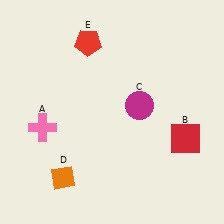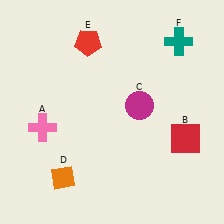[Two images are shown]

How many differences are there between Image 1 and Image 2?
There is 1 difference between the two images.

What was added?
A teal cross (F) was added in Image 2.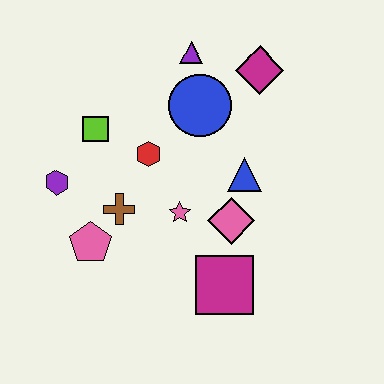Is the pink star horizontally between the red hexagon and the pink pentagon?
No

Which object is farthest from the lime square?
The magenta square is farthest from the lime square.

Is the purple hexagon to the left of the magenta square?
Yes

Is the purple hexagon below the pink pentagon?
No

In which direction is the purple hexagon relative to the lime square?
The purple hexagon is below the lime square.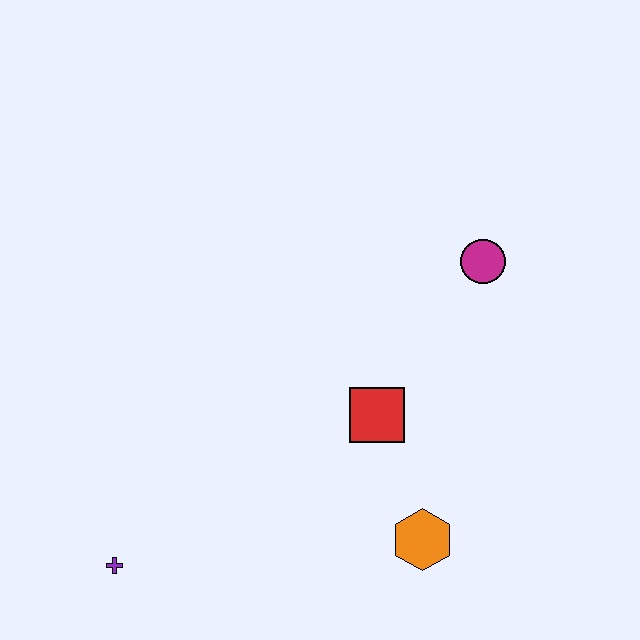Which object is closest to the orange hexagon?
The red square is closest to the orange hexagon.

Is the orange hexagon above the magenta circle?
No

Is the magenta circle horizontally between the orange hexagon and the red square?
No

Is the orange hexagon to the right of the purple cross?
Yes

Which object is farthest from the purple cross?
The magenta circle is farthest from the purple cross.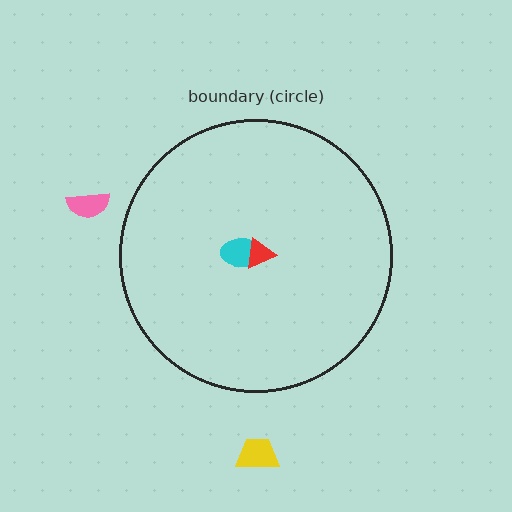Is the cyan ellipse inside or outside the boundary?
Inside.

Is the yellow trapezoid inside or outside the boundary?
Outside.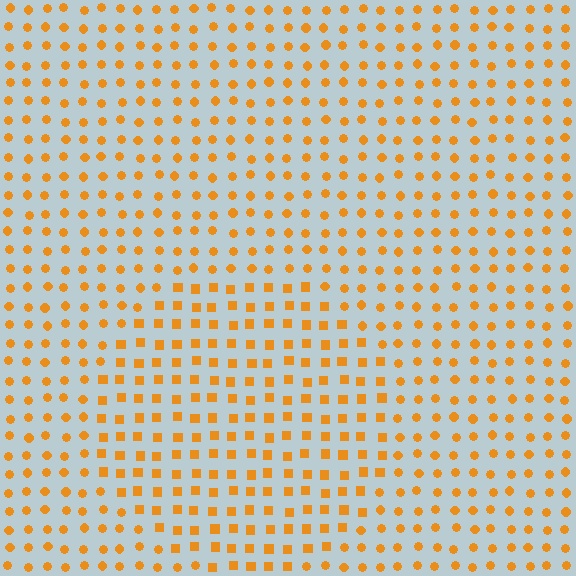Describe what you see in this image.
The image is filled with small orange elements arranged in a uniform grid. A circle-shaped region contains squares, while the surrounding area contains circles. The boundary is defined purely by the change in element shape.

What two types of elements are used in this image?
The image uses squares inside the circle region and circles outside it.